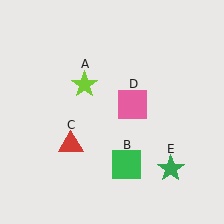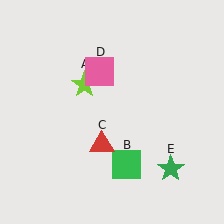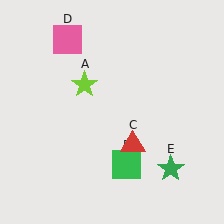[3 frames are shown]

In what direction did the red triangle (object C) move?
The red triangle (object C) moved right.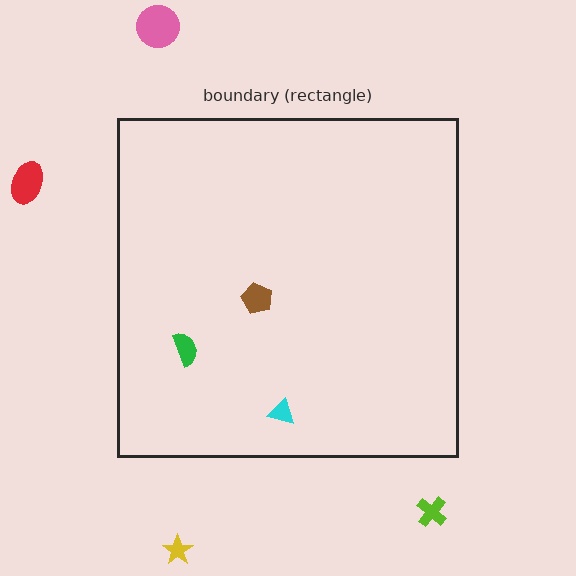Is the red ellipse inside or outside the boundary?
Outside.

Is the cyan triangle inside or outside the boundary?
Inside.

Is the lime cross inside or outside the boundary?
Outside.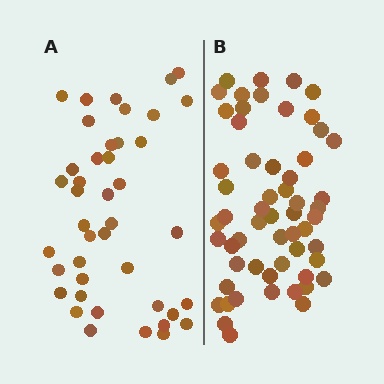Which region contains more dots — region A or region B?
Region B (the right region) has more dots.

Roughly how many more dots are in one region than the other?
Region B has approximately 15 more dots than region A.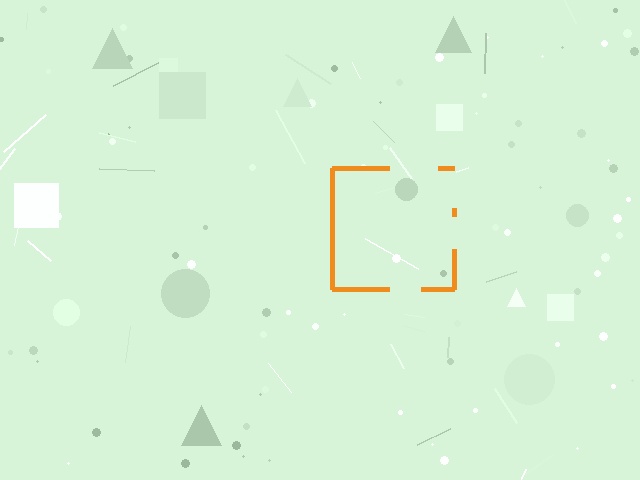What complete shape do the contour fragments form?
The contour fragments form a square.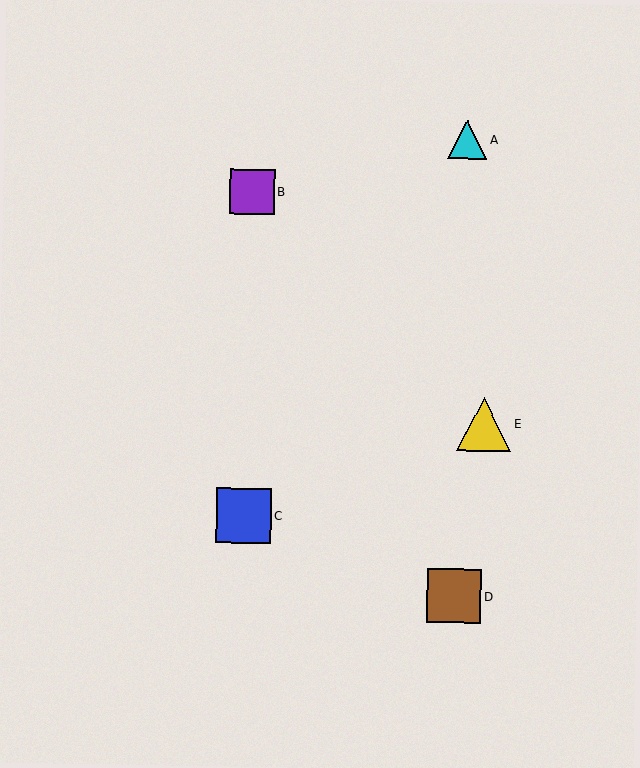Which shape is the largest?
The blue square (labeled C) is the largest.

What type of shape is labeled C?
Shape C is a blue square.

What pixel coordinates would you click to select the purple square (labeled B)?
Click at (252, 192) to select the purple square B.